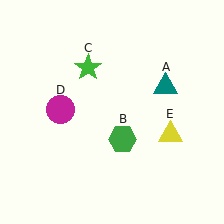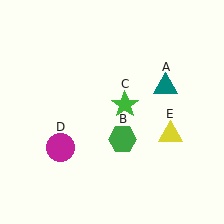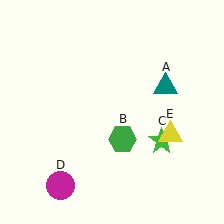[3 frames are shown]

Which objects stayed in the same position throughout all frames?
Teal triangle (object A) and green hexagon (object B) and yellow triangle (object E) remained stationary.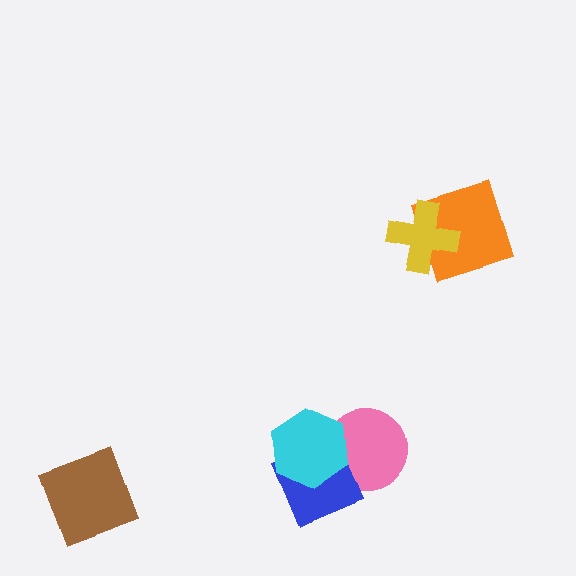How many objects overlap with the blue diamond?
2 objects overlap with the blue diamond.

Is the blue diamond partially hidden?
Yes, it is partially covered by another shape.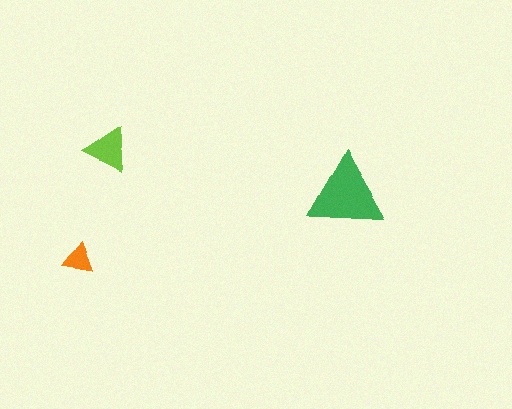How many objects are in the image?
There are 3 objects in the image.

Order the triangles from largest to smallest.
the green one, the lime one, the orange one.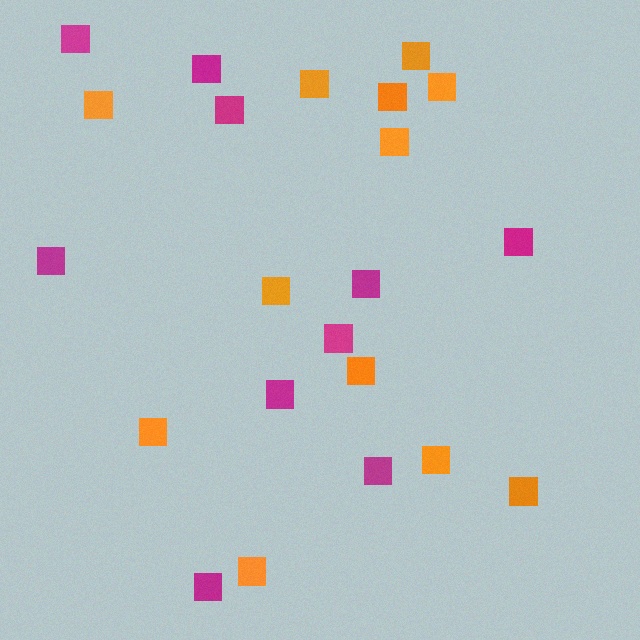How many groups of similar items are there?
There are 2 groups: one group of orange squares (12) and one group of magenta squares (10).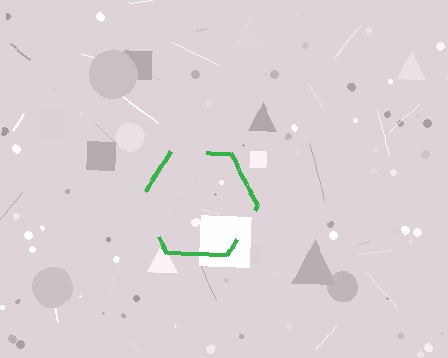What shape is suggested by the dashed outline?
The dashed outline suggests a hexagon.